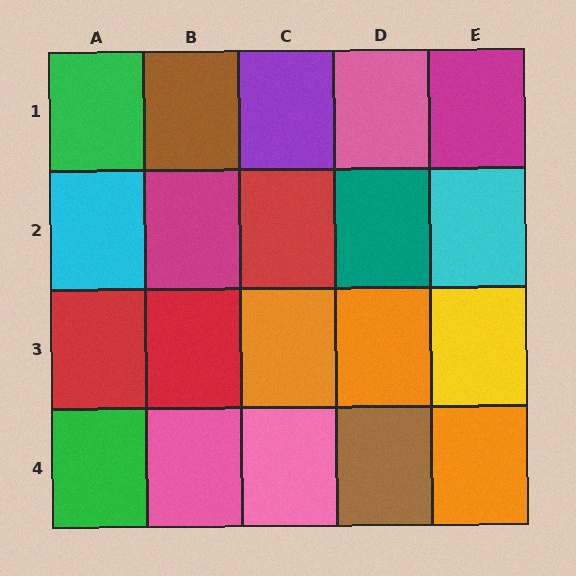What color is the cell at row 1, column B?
Brown.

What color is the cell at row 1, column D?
Pink.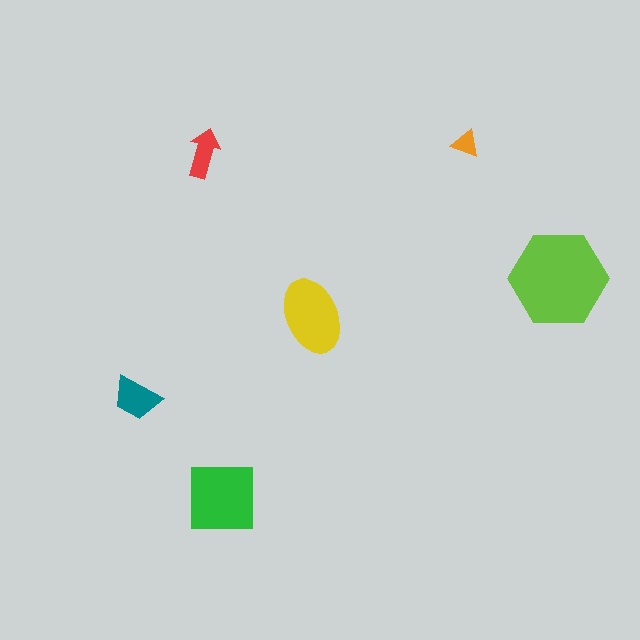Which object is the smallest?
The orange triangle.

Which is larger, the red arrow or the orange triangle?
The red arrow.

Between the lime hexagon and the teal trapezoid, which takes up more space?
The lime hexagon.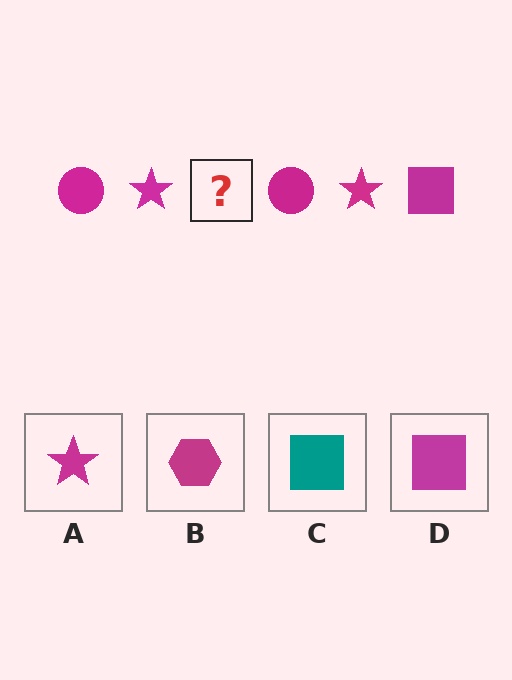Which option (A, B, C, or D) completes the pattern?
D.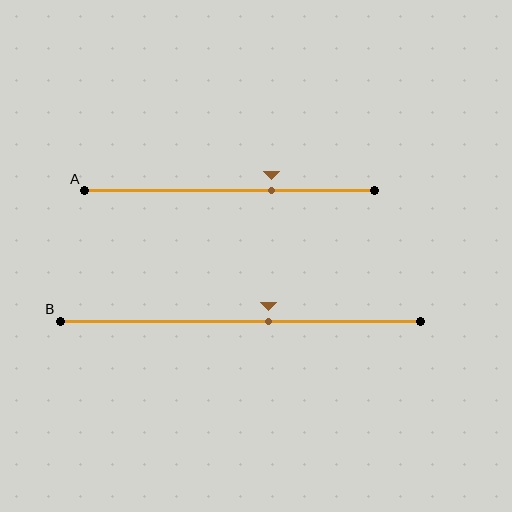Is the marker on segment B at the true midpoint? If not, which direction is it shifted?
No, the marker on segment B is shifted to the right by about 8% of the segment length.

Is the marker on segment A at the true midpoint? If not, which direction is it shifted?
No, the marker on segment A is shifted to the right by about 15% of the segment length.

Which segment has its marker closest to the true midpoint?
Segment B has its marker closest to the true midpoint.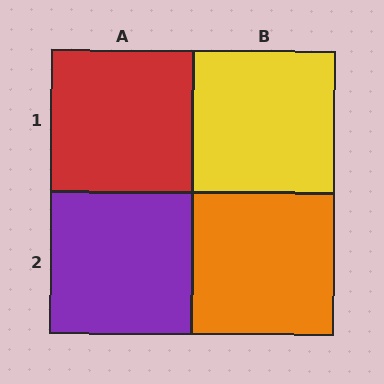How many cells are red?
1 cell is red.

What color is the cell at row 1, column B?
Yellow.